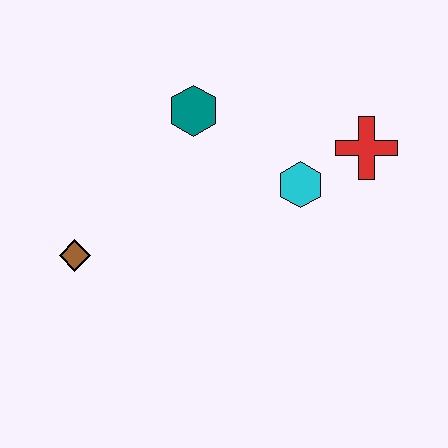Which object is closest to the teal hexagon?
The cyan hexagon is closest to the teal hexagon.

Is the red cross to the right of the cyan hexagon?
Yes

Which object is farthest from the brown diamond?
The red cross is farthest from the brown diamond.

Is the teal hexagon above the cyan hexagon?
Yes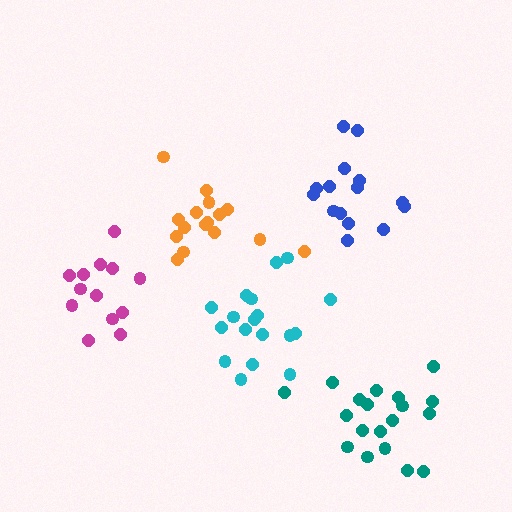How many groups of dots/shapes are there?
There are 5 groups.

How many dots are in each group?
Group 1: 18 dots, Group 2: 19 dots, Group 3: 15 dots, Group 4: 16 dots, Group 5: 13 dots (81 total).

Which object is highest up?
The blue cluster is topmost.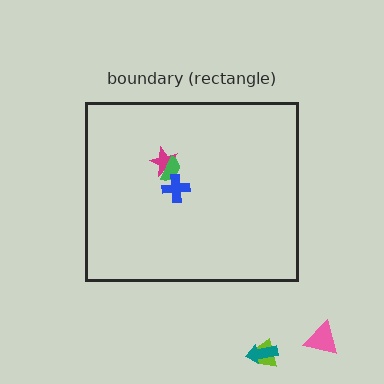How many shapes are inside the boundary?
3 inside, 3 outside.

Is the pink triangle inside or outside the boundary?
Outside.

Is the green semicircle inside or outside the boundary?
Inside.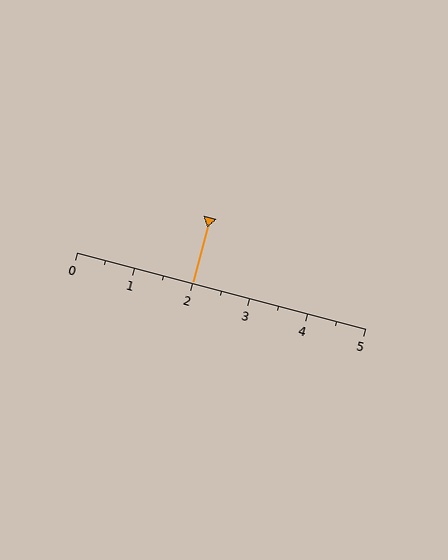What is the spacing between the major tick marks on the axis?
The major ticks are spaced 1 apart.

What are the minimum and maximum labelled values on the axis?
The axis runs from 0 to 5.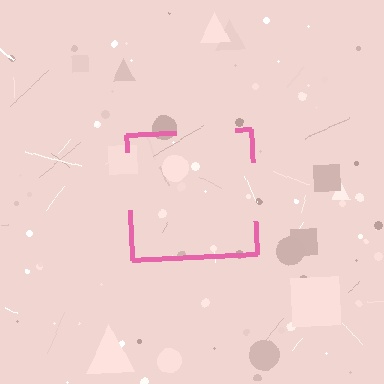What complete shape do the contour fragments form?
The contour fragments form a square.